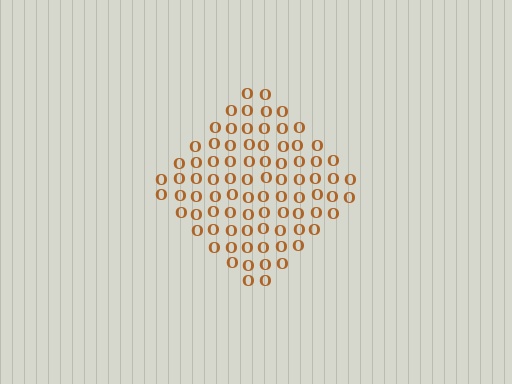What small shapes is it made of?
It is made of small letter O's.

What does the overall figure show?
The overall figure shows a diamond.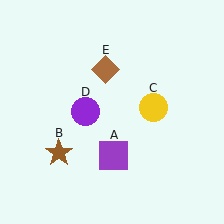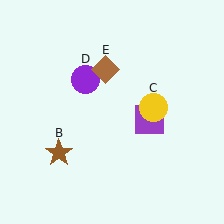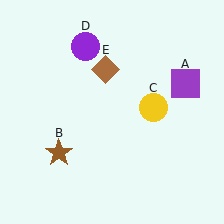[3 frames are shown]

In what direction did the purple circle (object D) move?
The purple circle (object D) moved up.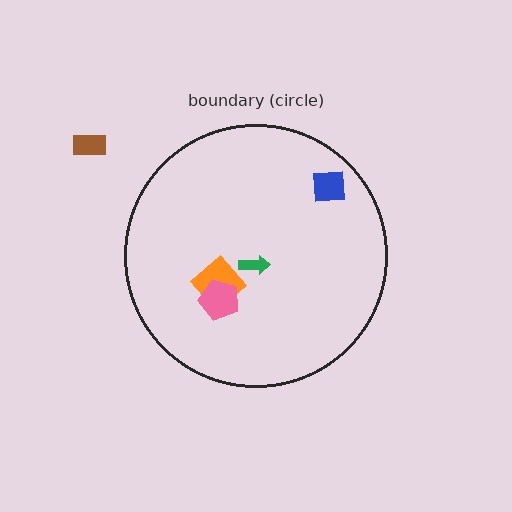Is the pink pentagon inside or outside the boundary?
Inside.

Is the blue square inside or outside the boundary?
Inside.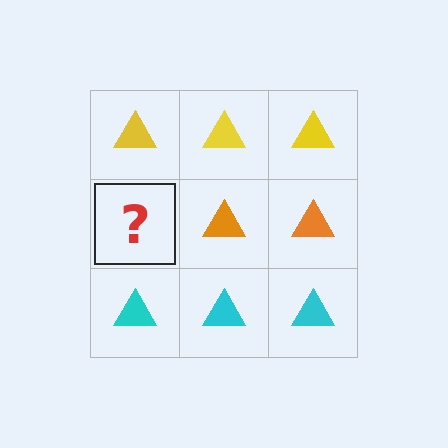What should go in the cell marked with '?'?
The missing cell should contain an orange triangle.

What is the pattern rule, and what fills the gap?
The rule is that each row has a consistent color. The gap should be filled with an orange triangle.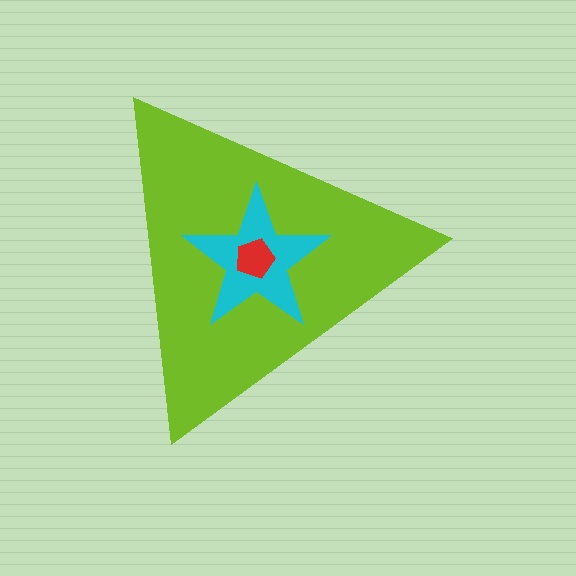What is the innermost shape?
The red pentagon.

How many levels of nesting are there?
3.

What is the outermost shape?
The lime triangle.